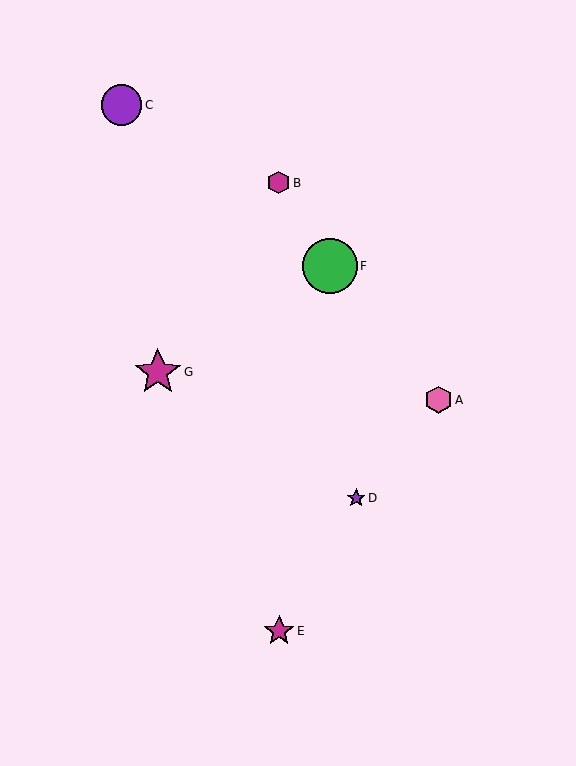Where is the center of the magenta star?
The center of the magenta star is at (158, 372).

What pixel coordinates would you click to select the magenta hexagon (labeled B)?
Click at (279, 183) to select the magenta hexagon B.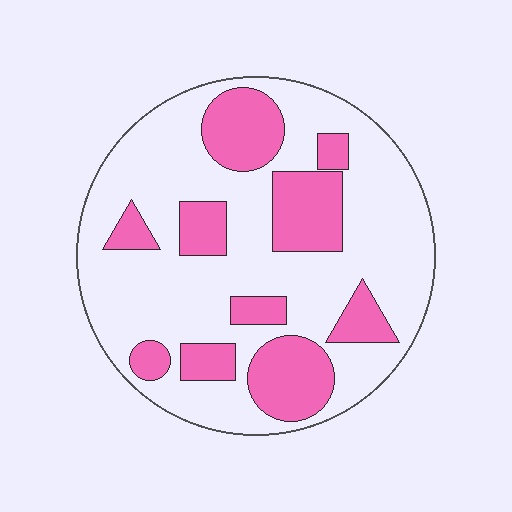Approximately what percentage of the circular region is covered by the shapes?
Approximately 30%.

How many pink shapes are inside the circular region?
10.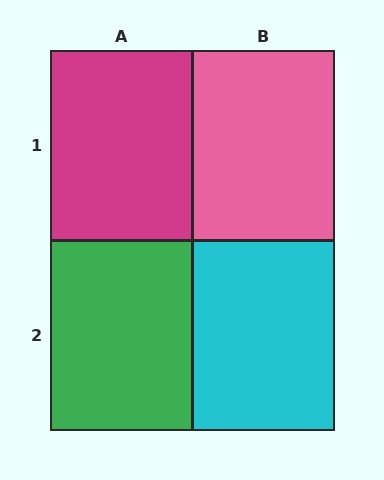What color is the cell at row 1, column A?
Magenta.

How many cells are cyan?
1 cell is cyan.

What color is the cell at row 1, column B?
Pink.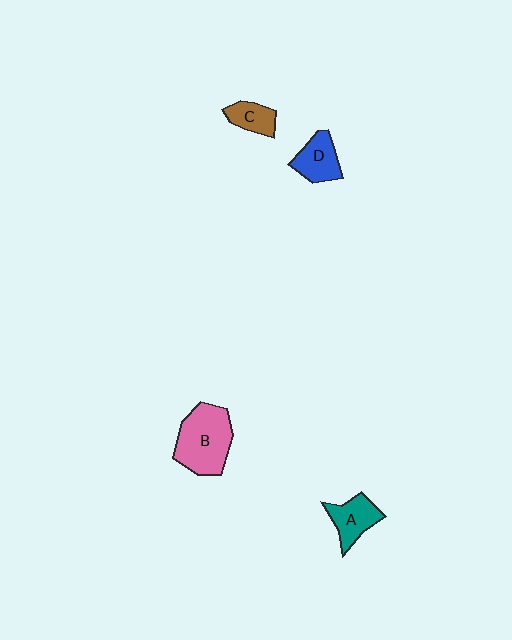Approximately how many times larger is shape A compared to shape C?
Approximately 1.4 times.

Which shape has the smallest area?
Shape C (brown).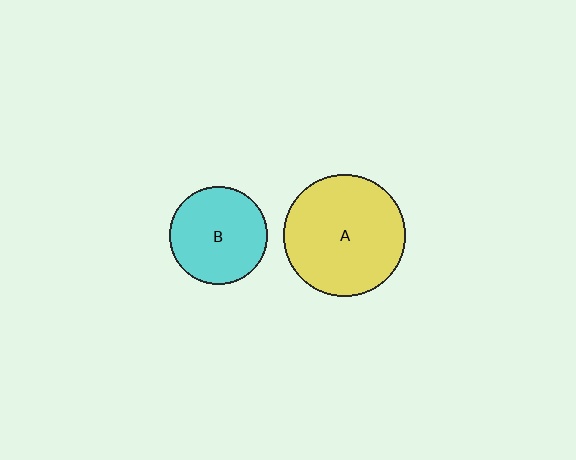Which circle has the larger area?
Circle A (yellow).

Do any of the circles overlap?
No, none of the circles overlap.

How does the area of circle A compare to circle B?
Approximately 1.6 times.